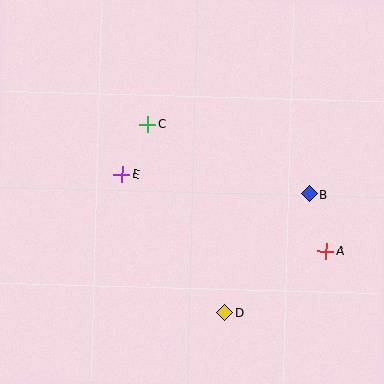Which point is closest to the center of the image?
Point E at (122, 174) is closest to the center.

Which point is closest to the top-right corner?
Point B is closest to the top-right corner.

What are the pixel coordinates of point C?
Point C is at (148, 124).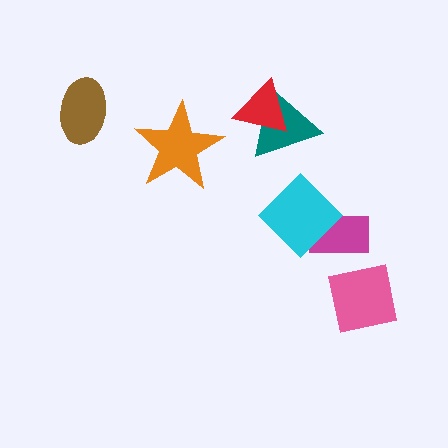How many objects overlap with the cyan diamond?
1 object overlaps with the cyan diamond.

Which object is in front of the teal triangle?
The red triangle is in front of the teal triangle.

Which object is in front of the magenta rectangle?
The cyan diamond is in front of the magenta rectangle.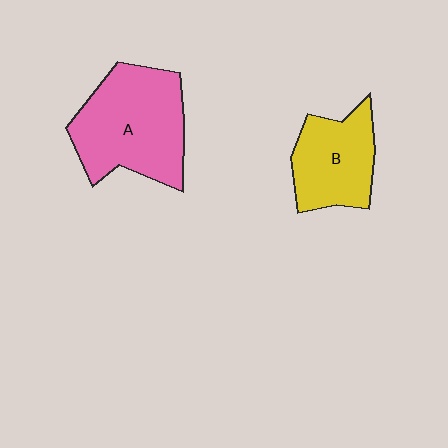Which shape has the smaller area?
Shape B (yellow).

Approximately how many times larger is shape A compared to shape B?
Approximately 1.5 times.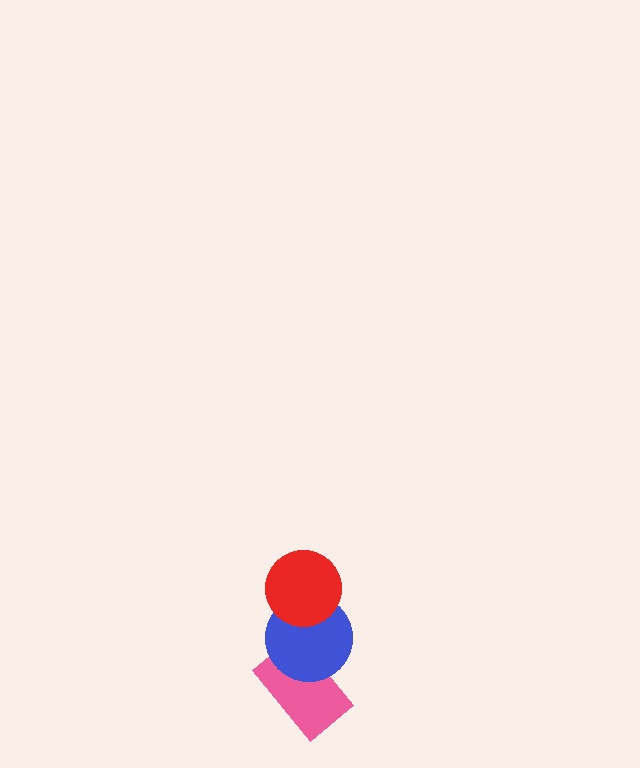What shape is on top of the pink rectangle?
The blue circle is on top of the pink rectangle.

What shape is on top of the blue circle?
The red circle is on top of the blue circle.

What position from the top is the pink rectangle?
The pink rectangle is 3rd from the top.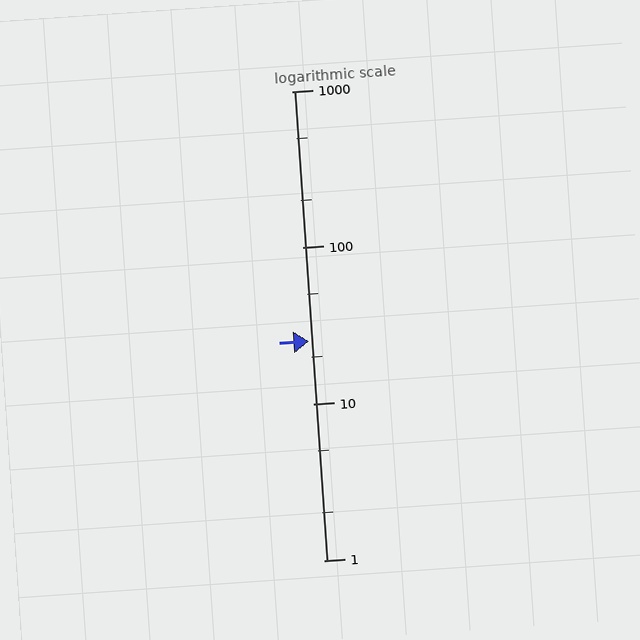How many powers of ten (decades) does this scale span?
The scale spans 3 decades, from 1 to 1000.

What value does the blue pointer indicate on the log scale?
The pointer indicates approximately 25.